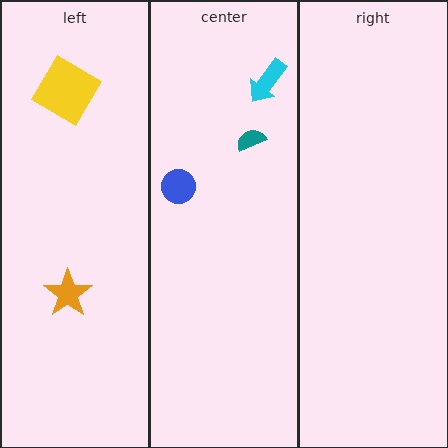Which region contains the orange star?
The left region.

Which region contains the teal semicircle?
The center region.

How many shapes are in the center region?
3.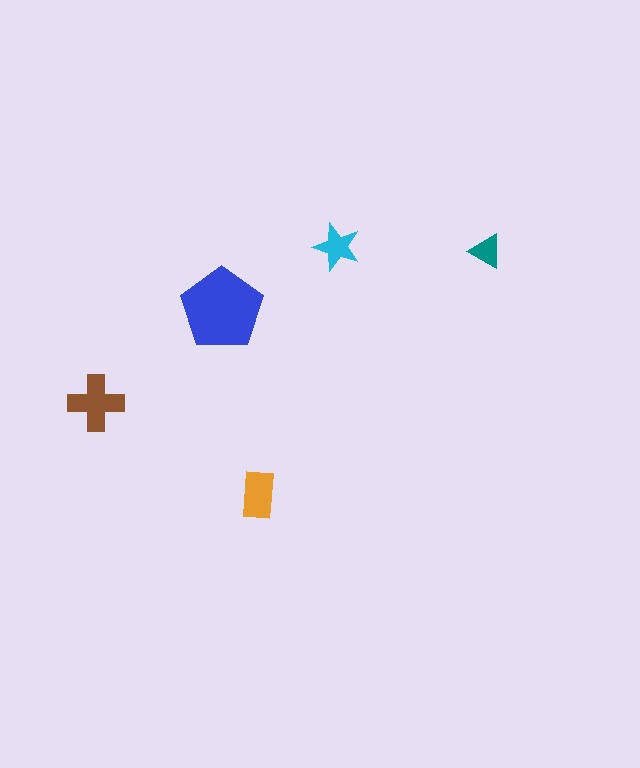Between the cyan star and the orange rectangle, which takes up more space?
The orange rectangle.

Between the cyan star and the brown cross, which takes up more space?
The brown cross.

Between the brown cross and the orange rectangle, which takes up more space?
The brown cross.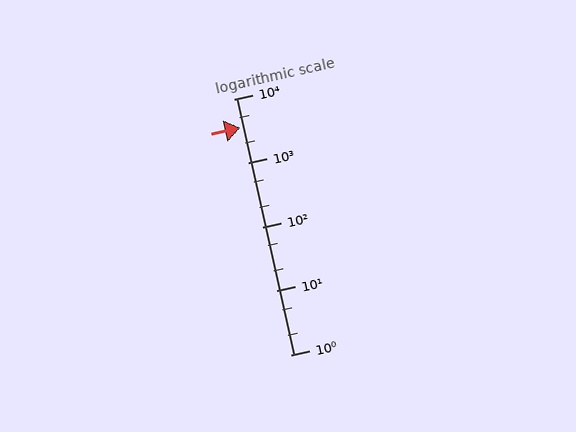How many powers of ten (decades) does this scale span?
The scale spans 4 decades, from 1 to 10000.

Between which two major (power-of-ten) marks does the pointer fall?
The pointer is between 1000 and 10000.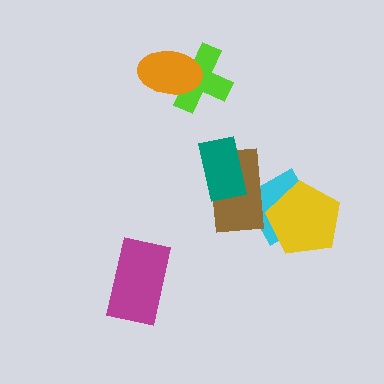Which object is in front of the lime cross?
The orange ellipse is in front of the lime cross.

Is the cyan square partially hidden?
Yes, it is partially covered by another shape.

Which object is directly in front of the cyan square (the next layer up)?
The brown rectangle is directly in front of the cyan square.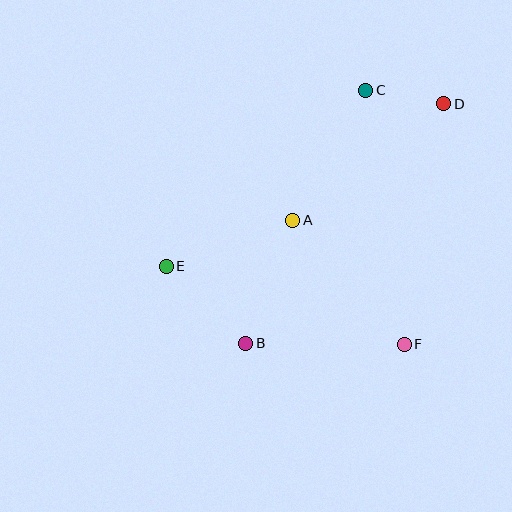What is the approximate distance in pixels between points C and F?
The distance between C and F is approximately 257 pixels.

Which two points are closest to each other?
Points C and D are closest to each other.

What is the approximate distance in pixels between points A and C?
The distance between A and C is approximately 149 pixels.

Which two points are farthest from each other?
Points D and E are farthest from each other.